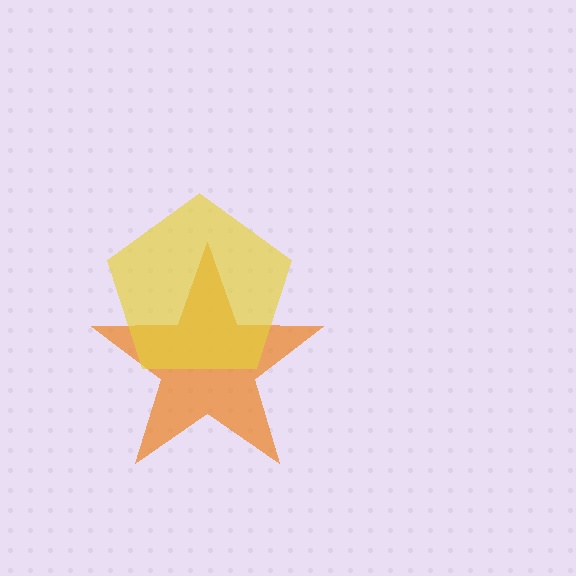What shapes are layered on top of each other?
The layered shapes are: an orange star, a yellow pentagon.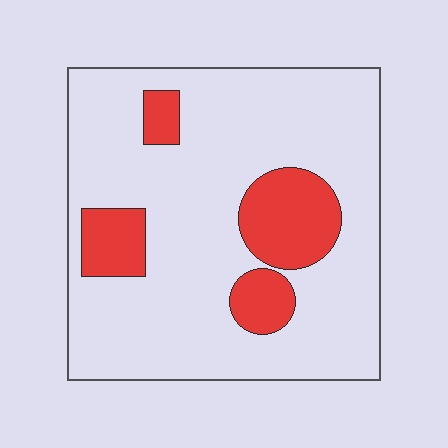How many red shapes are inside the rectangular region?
4.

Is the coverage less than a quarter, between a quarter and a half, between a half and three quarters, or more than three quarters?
Less than a quarter.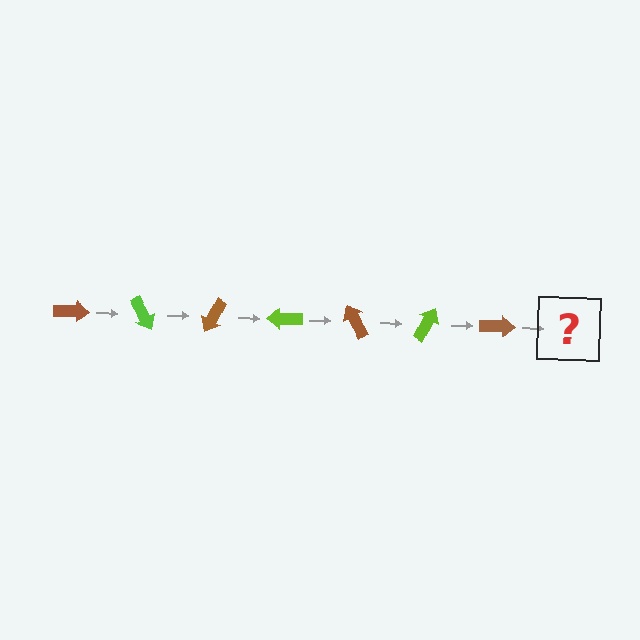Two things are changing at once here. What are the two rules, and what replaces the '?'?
The two rules are that it rotates 60 degrees each step and the color cycles through brown and lime. The '?' should be a lime arrow, rotated 420 degrees from the start.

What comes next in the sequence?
The next element should be a lime arrow, rotated 420 degrees from the start.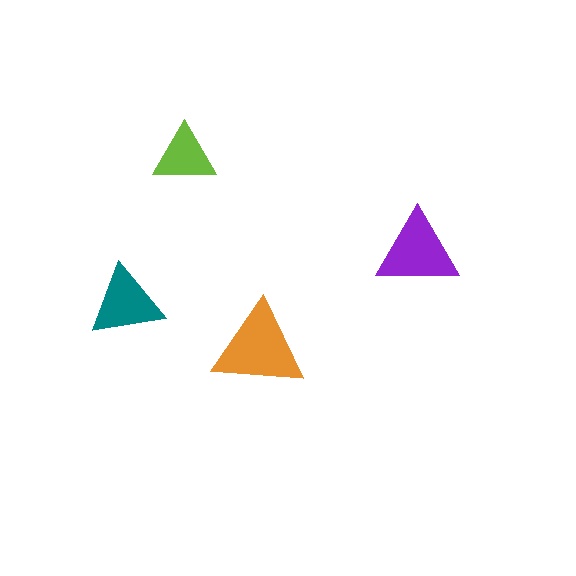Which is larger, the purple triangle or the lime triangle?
The purple one.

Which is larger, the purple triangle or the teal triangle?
The purple one.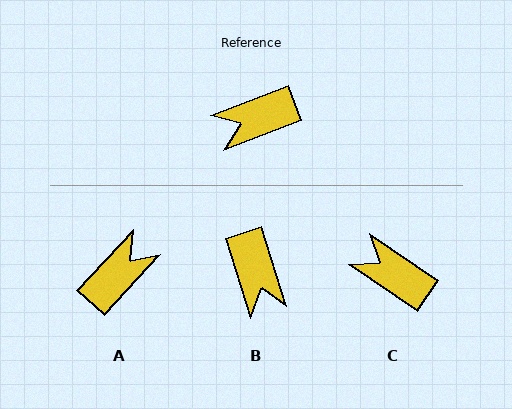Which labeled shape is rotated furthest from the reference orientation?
A, about 153 degrees away.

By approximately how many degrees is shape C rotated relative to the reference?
Approximately 55 degrees clockwise.